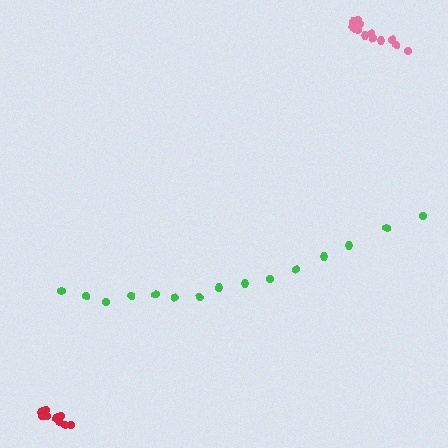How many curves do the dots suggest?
There are 3 distinct paths.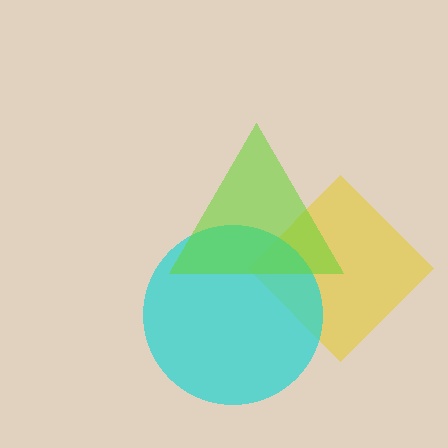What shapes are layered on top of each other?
The layered shapes are: a yellow diamond, a cyan circle, a lime triangle.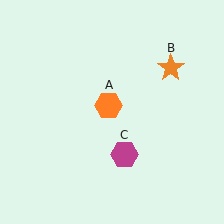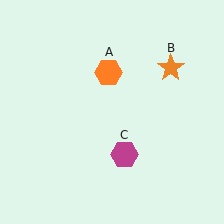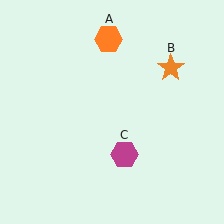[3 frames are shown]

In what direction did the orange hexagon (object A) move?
The orange hexagon (object A) moved up.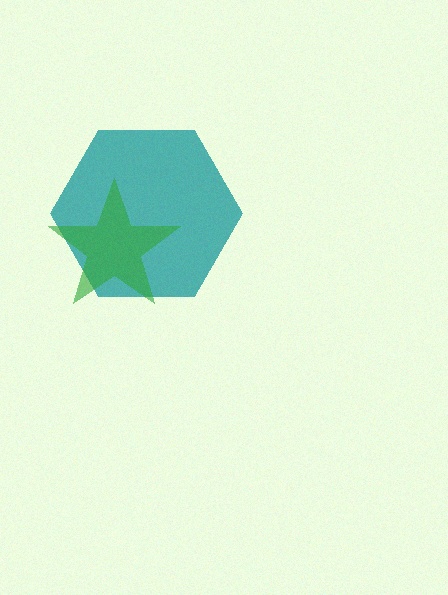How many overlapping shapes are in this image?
There are 2 overlapping shapes in the image.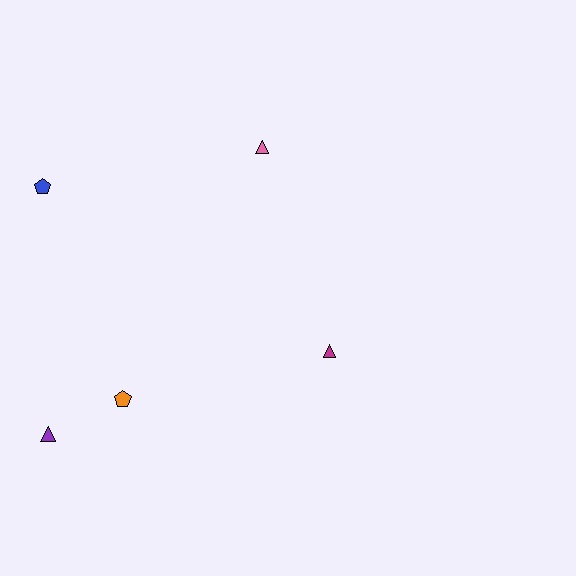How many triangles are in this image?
There are 3 triangles.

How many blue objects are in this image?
There is 1 blue object.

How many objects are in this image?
There are 5 objects.